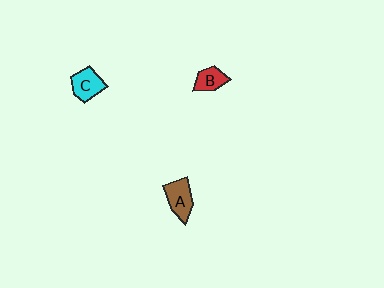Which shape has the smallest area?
Shape B (red).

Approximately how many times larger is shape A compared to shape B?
Approximately 1.3 times.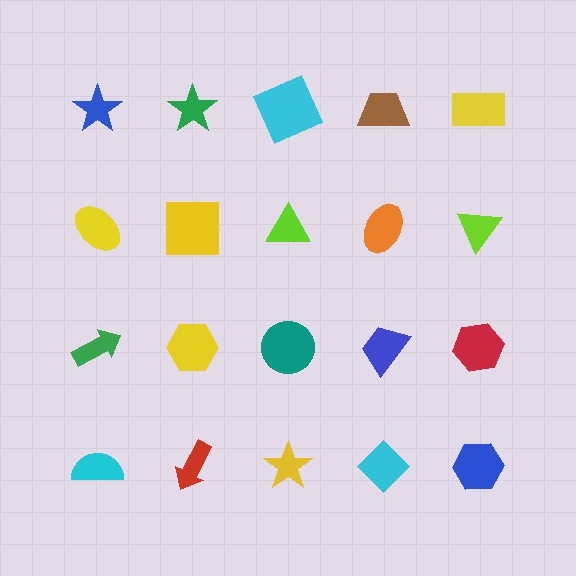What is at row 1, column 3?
A cyan square.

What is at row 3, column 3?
A teal circle.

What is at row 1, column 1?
A blue star.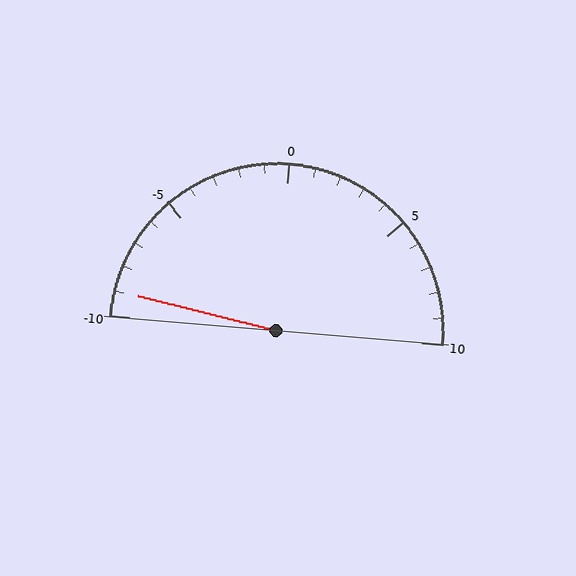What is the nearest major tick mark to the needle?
The nearest major tick mark is -10.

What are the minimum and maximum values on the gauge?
The gauge ranges from -10 to 10.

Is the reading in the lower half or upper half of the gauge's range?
The reading is in the lower half of the range (-10 to 10).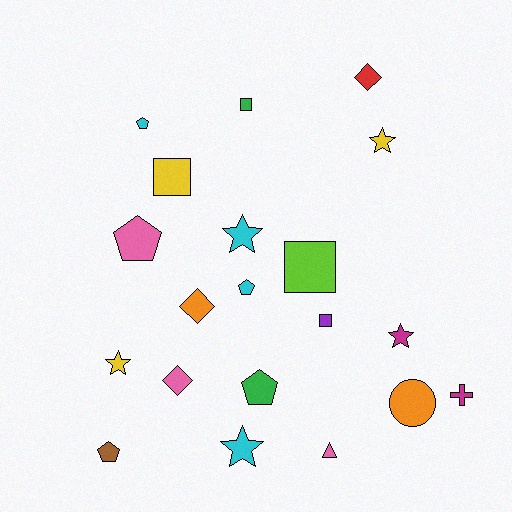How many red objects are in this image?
There is 1 red object.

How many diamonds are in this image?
There are 3 diamonds.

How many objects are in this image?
There are 20 objects.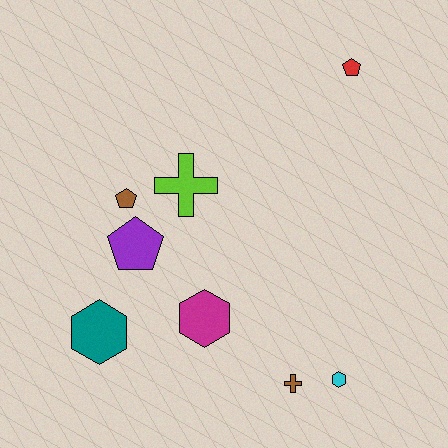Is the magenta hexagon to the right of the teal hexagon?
Yes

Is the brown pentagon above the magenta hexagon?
Yes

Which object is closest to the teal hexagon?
The purple pentagon is closest to the teal hexagon.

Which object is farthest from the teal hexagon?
The red pentagon is farthest from the teal hexagon.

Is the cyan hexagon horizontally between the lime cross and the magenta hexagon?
No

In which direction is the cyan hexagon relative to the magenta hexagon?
The cyan hexagon is to the right of the magenta hexagon.